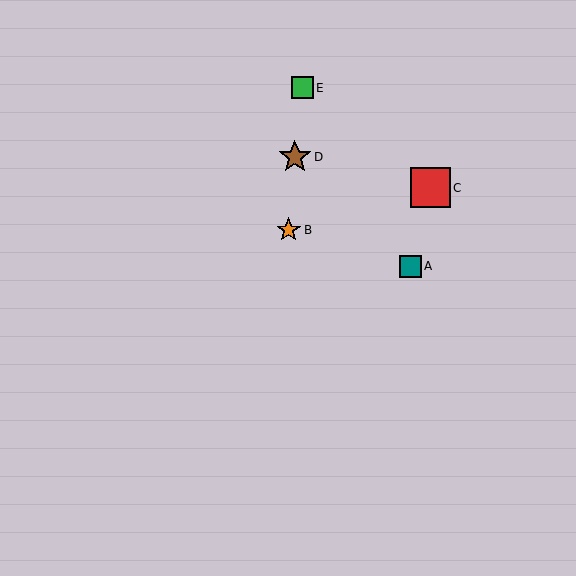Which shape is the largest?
The red square (labeled C) is the largest.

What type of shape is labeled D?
Shape D is a brown star.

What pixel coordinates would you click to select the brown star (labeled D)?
Click at (295, 157) to select the brown star D.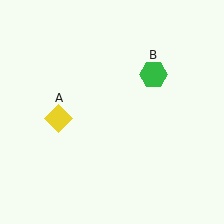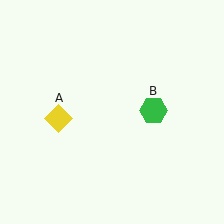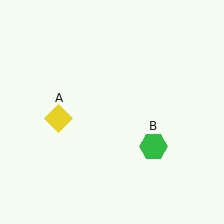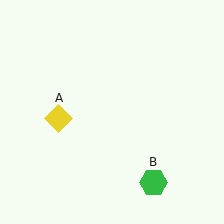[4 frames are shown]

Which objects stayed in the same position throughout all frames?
Yellow diamond (object A) remained stationary.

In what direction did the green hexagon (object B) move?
The green hexagon (object B) moved down.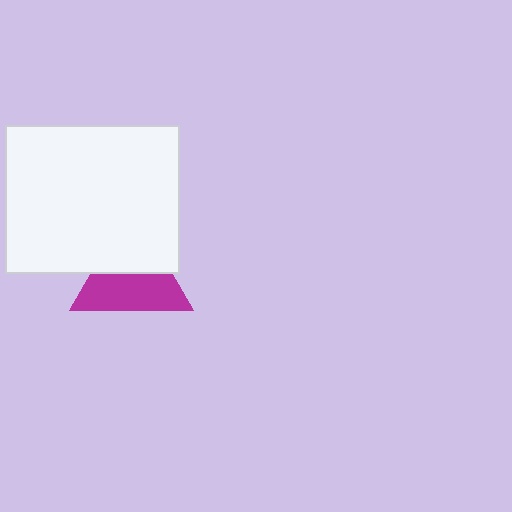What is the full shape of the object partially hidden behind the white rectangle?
The partially hidden object is a magenta triangle.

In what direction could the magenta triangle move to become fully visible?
The magenta triangle could move down. That would shift it out from behind the white rectangle entirely.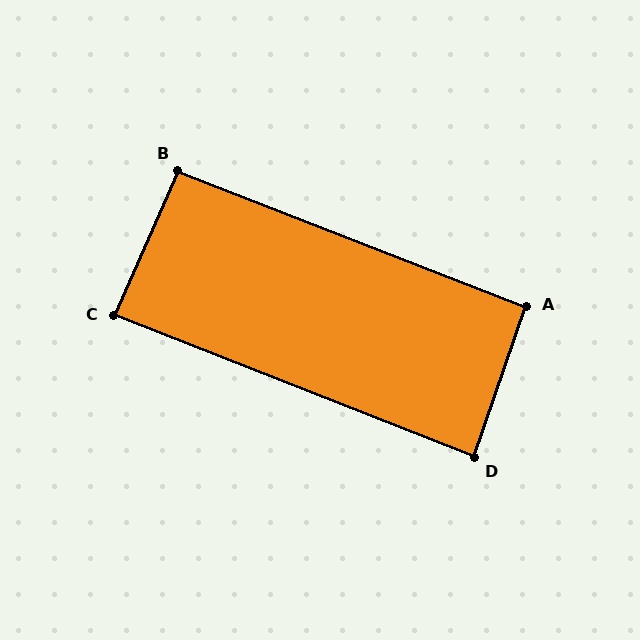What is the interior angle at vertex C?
Approximately 88 degrees (approximately right).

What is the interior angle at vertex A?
Approximately 92 degrees (approximately right).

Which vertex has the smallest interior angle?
D, at approximately 88 degrees.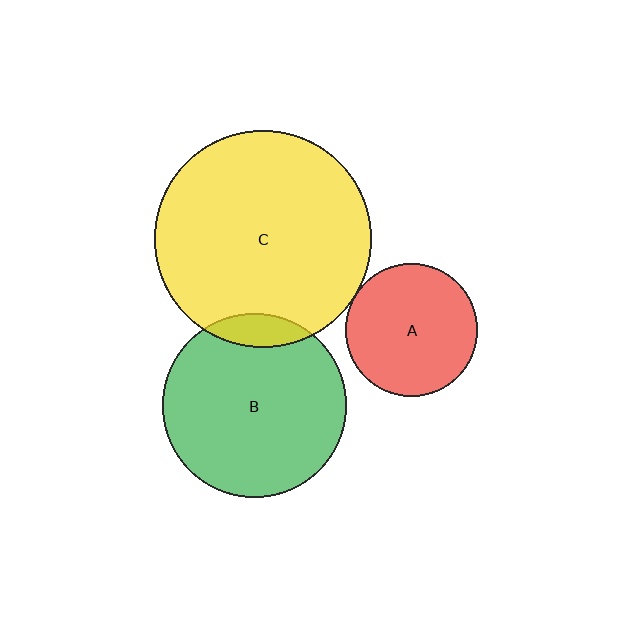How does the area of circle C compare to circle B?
Approximately 1.4 times.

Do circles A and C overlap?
Yes.